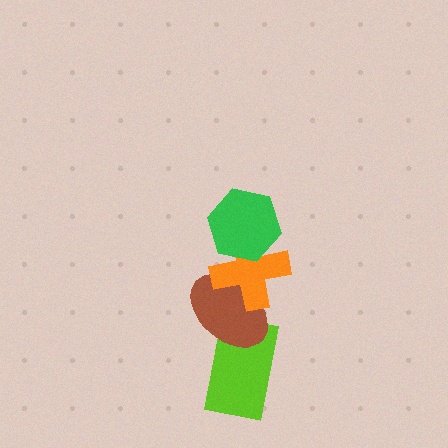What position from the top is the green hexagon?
The green hexagon is 1st from the top.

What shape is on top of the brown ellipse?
The orange cross is on top of the brown ellipse.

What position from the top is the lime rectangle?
The lime rectangle is 4th from the top.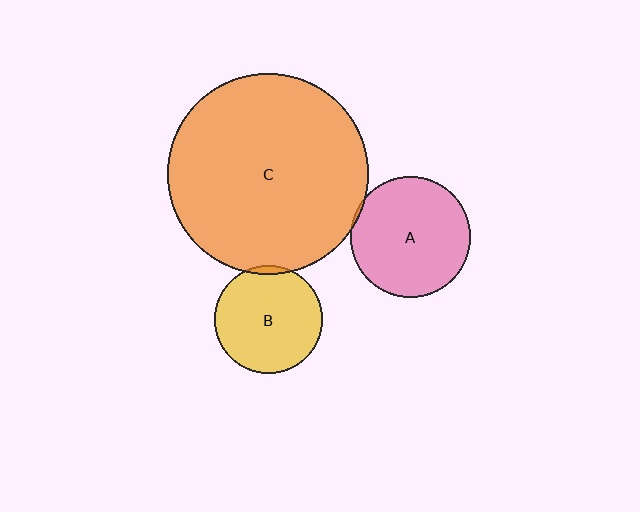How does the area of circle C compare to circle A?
Approximately 2.8 times.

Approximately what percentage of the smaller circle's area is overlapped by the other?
Approximately 5%.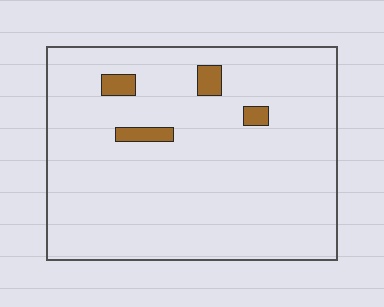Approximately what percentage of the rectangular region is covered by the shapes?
Approximately 5%.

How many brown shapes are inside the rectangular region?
4.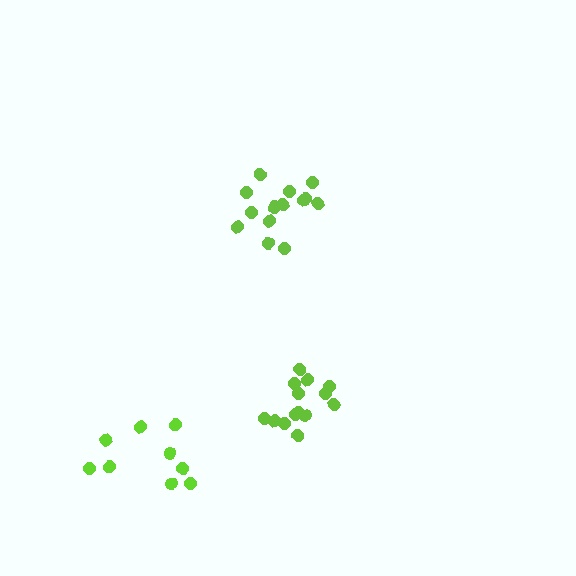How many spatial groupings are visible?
There are 3 spatial groupings.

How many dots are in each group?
Group 1: 14 dots, Group 2: 9 dots, Group 3: 15 dots (38 total).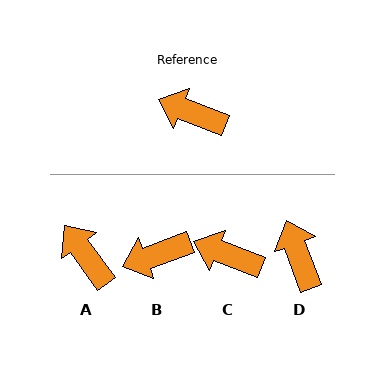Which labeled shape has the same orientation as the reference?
C.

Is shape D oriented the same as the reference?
No, it is off by about 49 degrees.